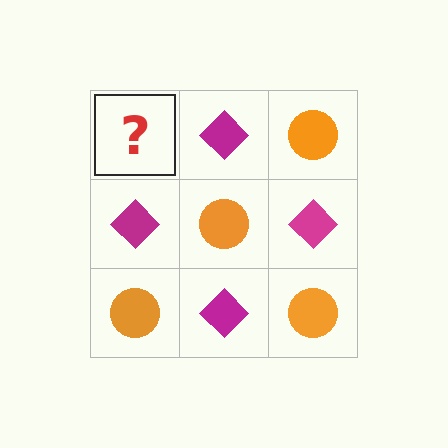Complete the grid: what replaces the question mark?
The question mark should be replaced with an orange circle.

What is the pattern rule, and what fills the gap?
The rule is that it alternates orange circle and magenta diamond in a checkerboard pattern. The gap should be filled with an orange circle.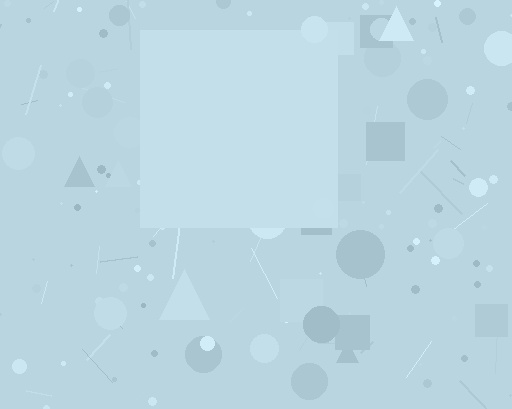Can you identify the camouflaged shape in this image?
The camouflaged shape is a square.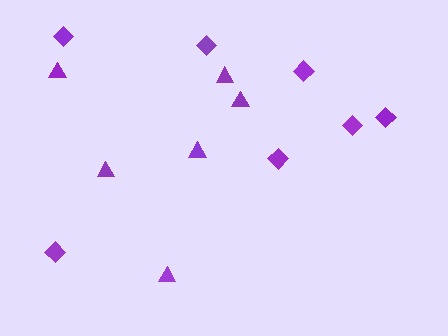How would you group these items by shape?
There are 2 groups: one group of diamonds (7) and one group of triangles (6).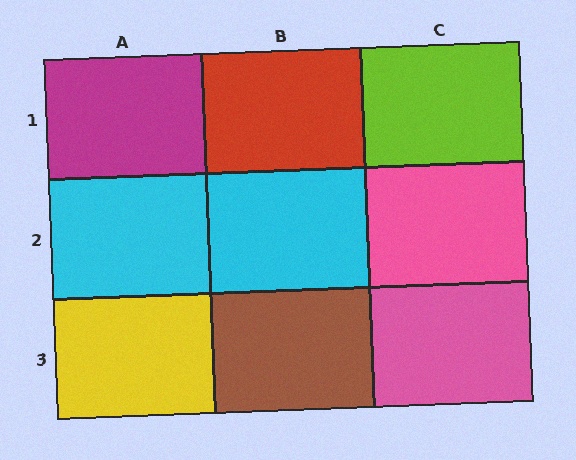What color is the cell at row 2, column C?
Pink.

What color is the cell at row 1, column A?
Magenta.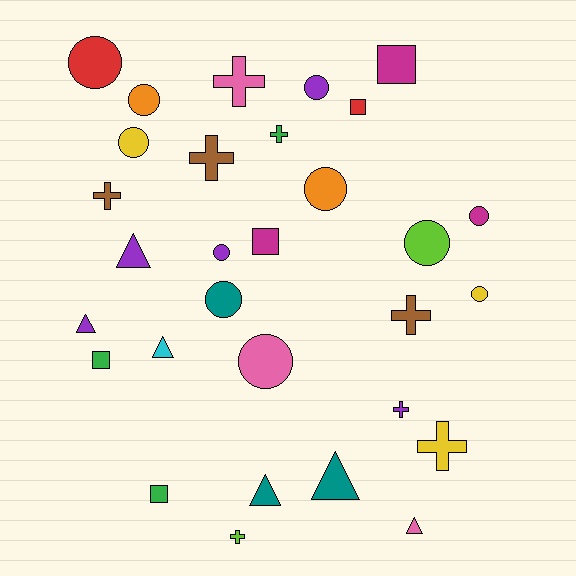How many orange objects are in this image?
There are 2 orange objects.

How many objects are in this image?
There are 30 objects.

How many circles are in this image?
There are 11 circles.